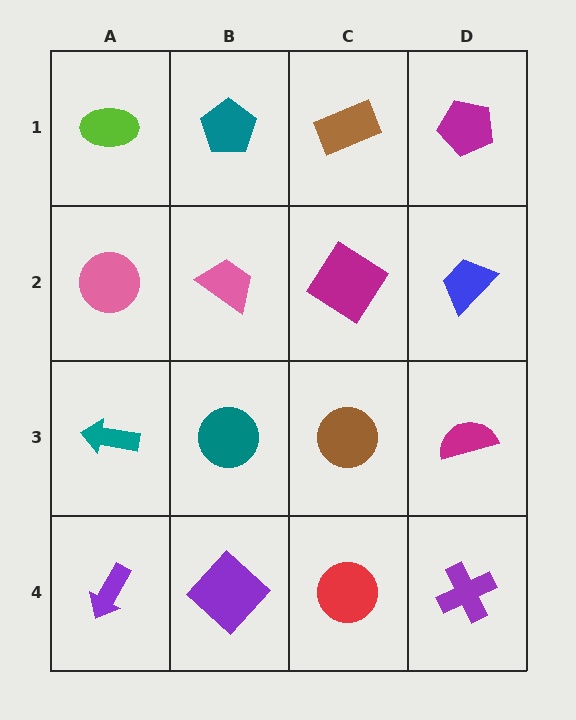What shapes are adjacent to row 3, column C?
A magenta diamond (row 2, column C), a red circle (row 4, column C), a teal circle (row 3, column B), a magenta semicircle (row 3, column D).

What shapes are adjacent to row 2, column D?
A magenta pentagon (row 1, column D), a magenta semicircle (row 3, column D), a magenta diamond (row 2, column C).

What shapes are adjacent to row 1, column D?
A blue trapezoid (row 2, column D), a brown rectangle (row 1, column C).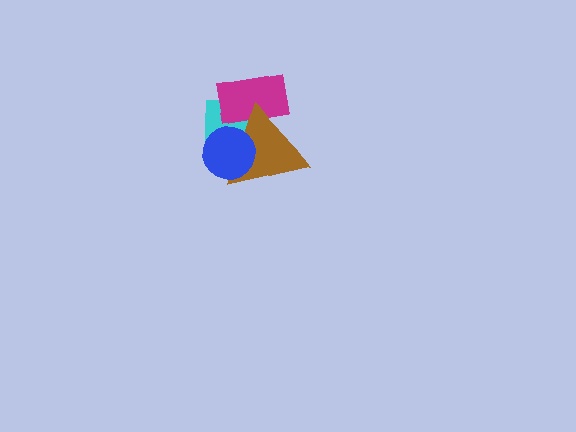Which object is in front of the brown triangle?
The blue circle is in front of the brown triangle.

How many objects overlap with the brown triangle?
3 objects overlap with the brown triangle.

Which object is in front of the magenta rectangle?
The brown triangle is in front of the magenta rectangle.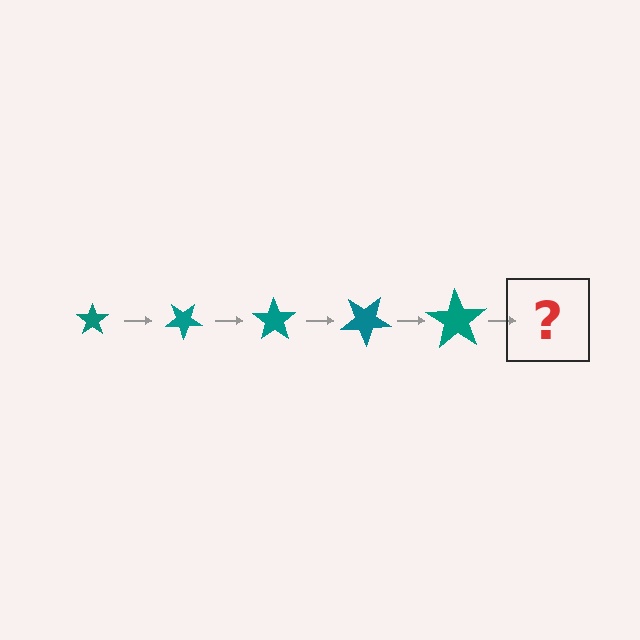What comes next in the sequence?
The next element should be a star, larger than the previous one and rotated 175 degrees from the start.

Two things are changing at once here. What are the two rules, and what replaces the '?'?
The two rules are that the star grows larger each step and it rotates 35 degrees each step. The '?' should be a star, larger than the previous one and rotated 175 degrees from the start.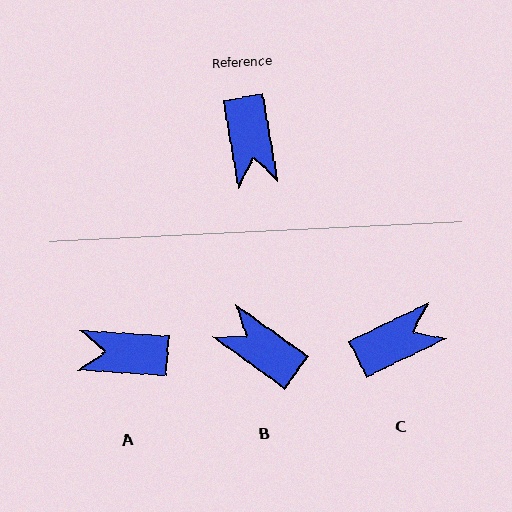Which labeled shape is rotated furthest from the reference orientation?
B, about 136 degrees away.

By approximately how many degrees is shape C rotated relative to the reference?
Approximately 106 degrees counter-clockwise.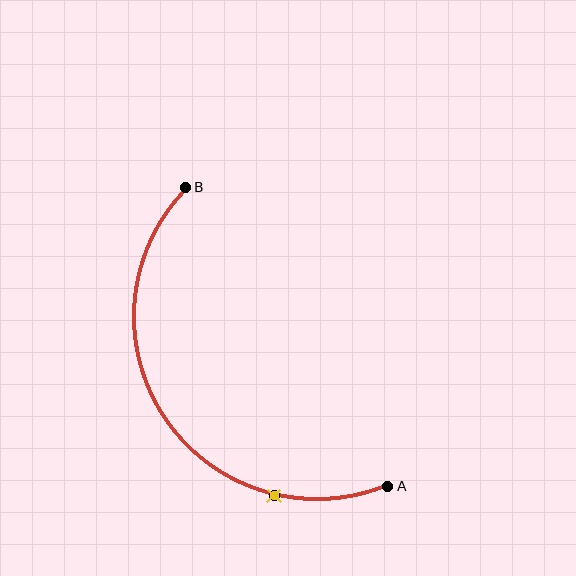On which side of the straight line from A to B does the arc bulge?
The arc bulges below and to the left of the straight line connecting A and B.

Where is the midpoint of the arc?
The arc midpoint is the point on the curve farthest from the straight line joining A and B. It sits below and to the left of that line.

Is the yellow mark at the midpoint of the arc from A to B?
No. The yellow mark lies on the arc but is closer to endpoint A. The arc midpoint would be at the point on the curve equidistant along the arc from both A and B.